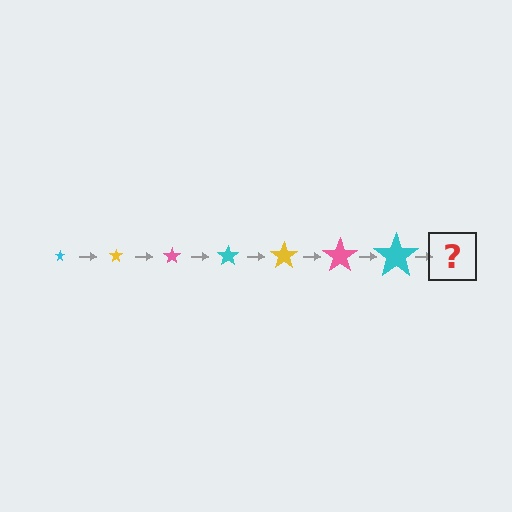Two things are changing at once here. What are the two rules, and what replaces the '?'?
The two rules are that the star grows larger each step and the color cycles through cyan, yellow, and pink. The '?' should be a yellow star, larger than the previous one.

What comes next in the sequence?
The next element should be a yellow star, larger than the previous one.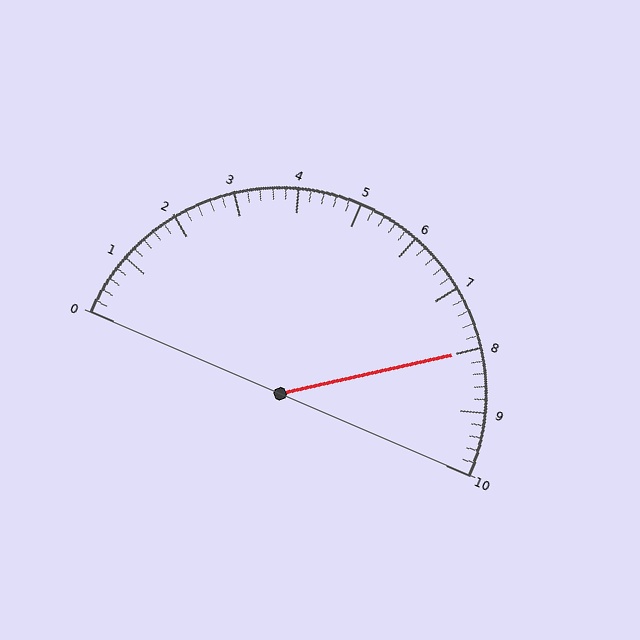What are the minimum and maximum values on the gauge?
The gauge ranges from 0 to 10.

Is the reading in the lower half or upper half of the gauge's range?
The reading is in the upper half of the range (0 to 10).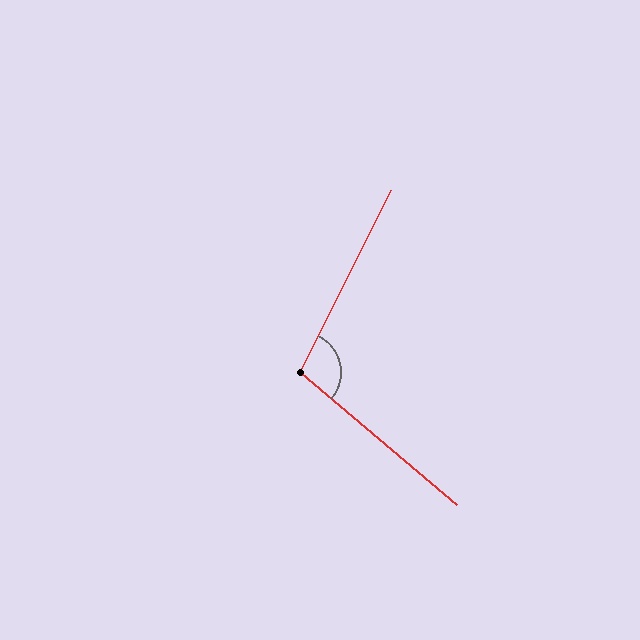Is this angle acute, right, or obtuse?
It is obtuse.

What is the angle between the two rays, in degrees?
Approximately 104 degrees.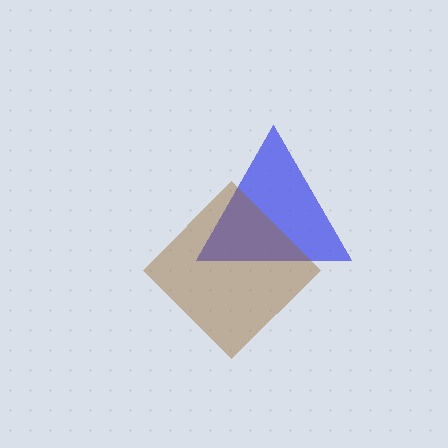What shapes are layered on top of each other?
The layered shapes are: a blue triangle, a brown diamond.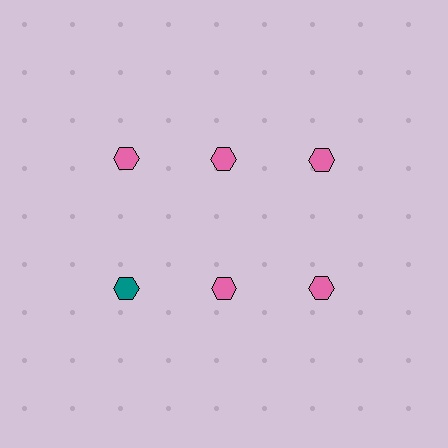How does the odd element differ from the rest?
It has a different color: teal instead of pink.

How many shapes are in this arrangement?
There are 6 shapes arranged in a grid pattern.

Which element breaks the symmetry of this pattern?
The teal hexagon in the second row, leftmost column breaks the symmetry. All other shapes are pink hexagons.